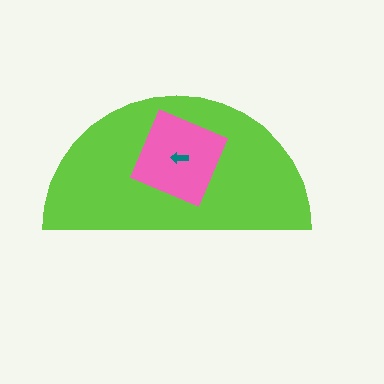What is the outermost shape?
The lime semicircle.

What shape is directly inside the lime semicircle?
The pink square.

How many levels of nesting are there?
3.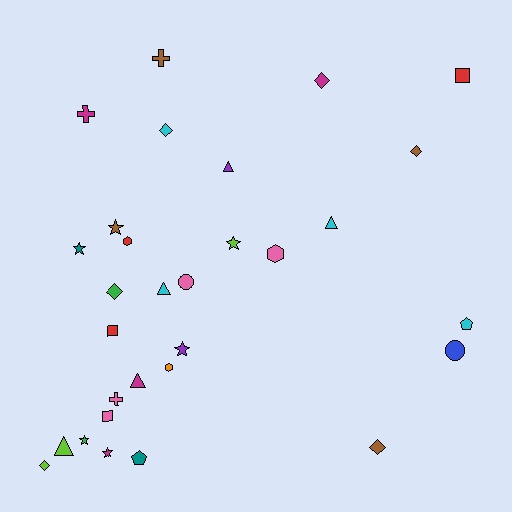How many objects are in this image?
There are 30 objects.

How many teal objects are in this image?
There are 2 teal objects.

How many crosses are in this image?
There are 3 crosses.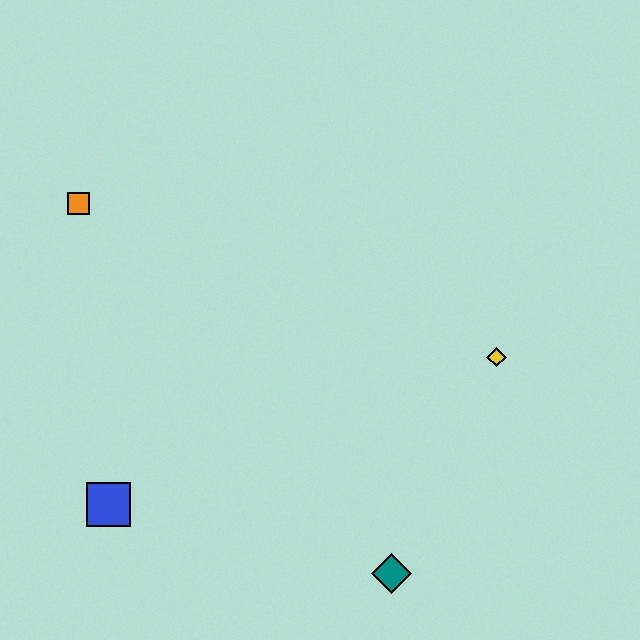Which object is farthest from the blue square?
The yellow diamond is farthest from the blue square.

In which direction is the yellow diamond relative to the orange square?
The yellow diamond is to the right of the orange square.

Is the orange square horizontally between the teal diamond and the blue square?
No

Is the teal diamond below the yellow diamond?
Yes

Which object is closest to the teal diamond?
The yellow diamond is closest to the teal diamond.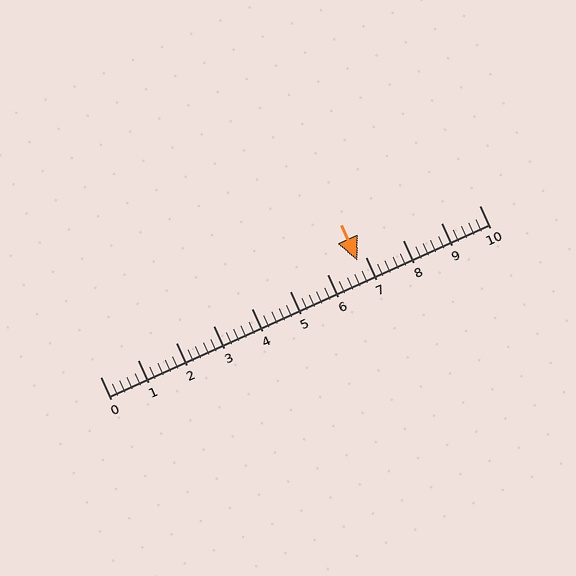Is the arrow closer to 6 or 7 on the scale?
The arrow is closer to 7.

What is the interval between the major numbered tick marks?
The major tick marks are spaced 1 units apart.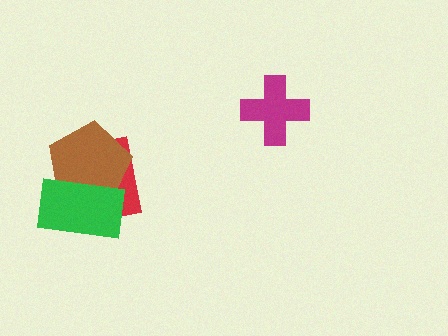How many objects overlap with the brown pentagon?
2 objects overlap with the brown pentagon.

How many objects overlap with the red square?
2 objects overlap with the red square.